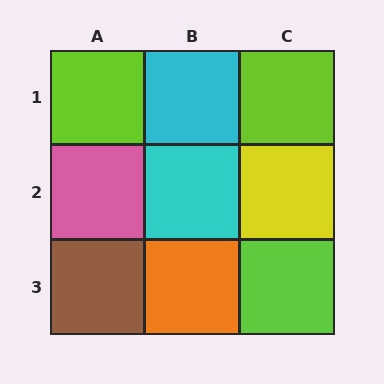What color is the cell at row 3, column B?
Orange.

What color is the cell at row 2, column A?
Pink.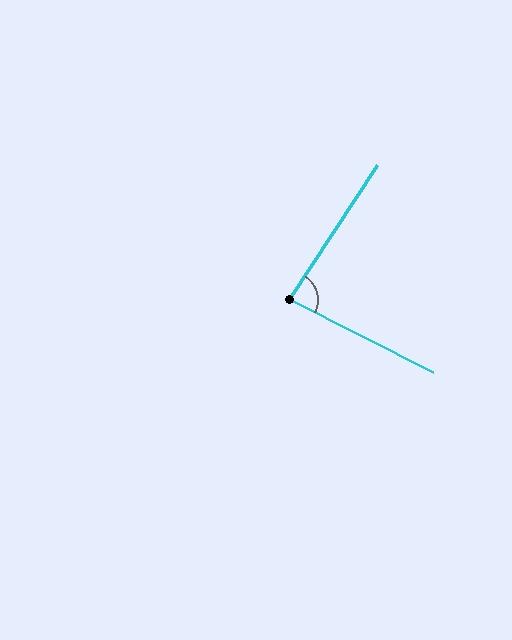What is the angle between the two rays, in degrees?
Approximately 84 degrees.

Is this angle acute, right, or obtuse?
It is acute.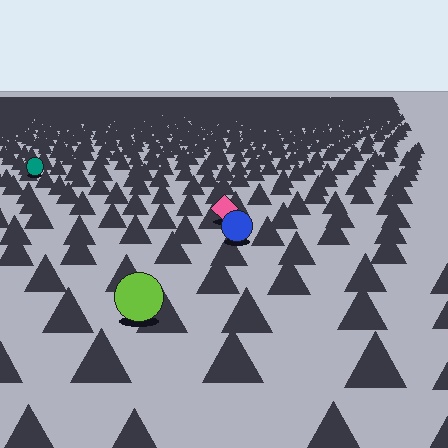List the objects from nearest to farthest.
From nearest to farthest: the lime circle, the blue circle, the pink diamond, the teal circle.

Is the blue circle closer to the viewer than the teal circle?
Yes. The blue circle is closer — you can tell from the texture gradient: the ground texture is coarser near it.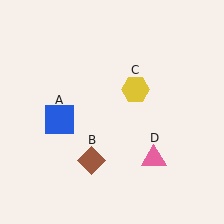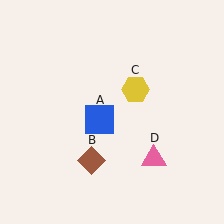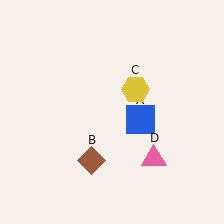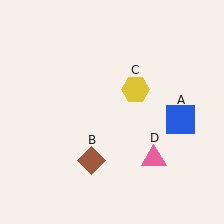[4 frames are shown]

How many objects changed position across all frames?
1 object changed position: blue square (object A).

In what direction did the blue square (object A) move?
The blue square (object A) moved right.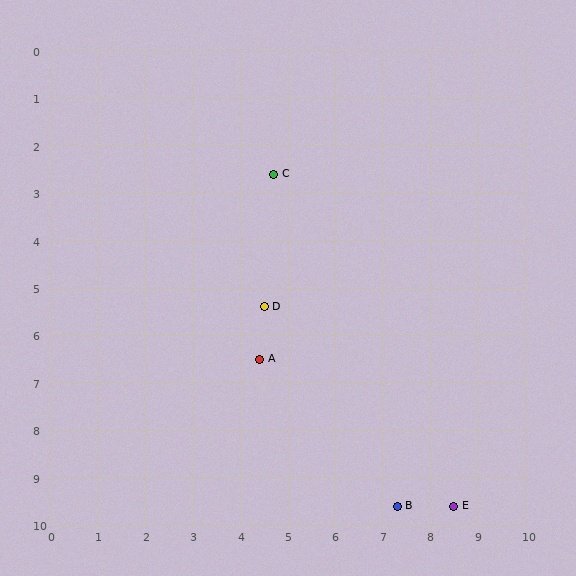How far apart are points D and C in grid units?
Points D and C are about 2.8 grid units apart.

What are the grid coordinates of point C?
Point C is at approximately (4.7, 2.6).